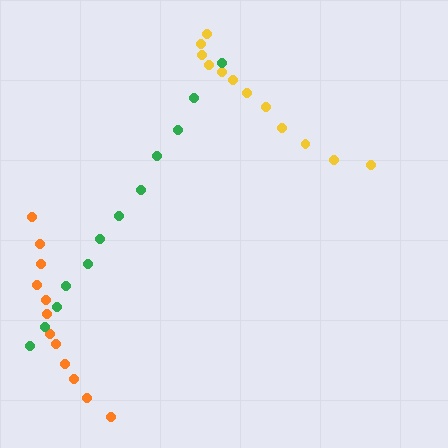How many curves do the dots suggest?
There are 3 distinct paths.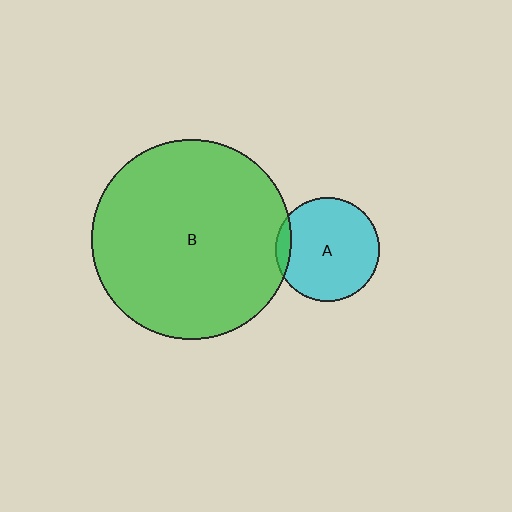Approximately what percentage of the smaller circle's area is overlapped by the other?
Approximately 10%.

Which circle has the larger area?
Circle B (green).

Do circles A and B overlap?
Yes.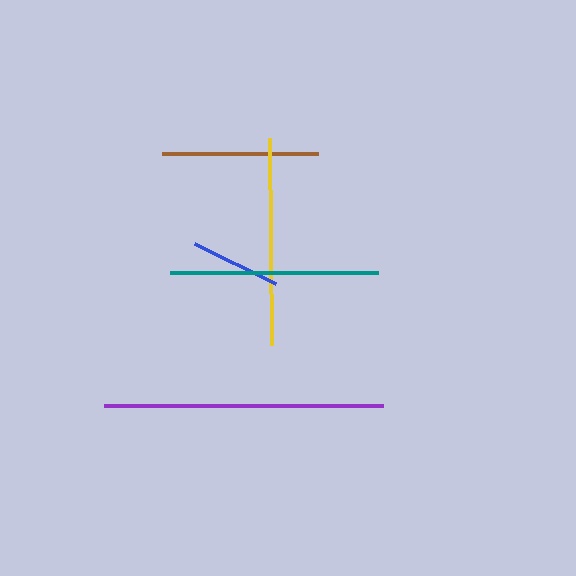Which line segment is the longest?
The purple line is the longest at approximately 278 pixels.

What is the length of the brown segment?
The brown segment is approximately 156 pixels long.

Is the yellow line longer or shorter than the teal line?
The teal line is longer than the yellow line.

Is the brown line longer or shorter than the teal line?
The teal line is longer than the brown line.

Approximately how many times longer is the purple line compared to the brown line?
The purple line is approximately 1.8 times the length of the brown line.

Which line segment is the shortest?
The blue line is the shortest at approximately 91 pixels.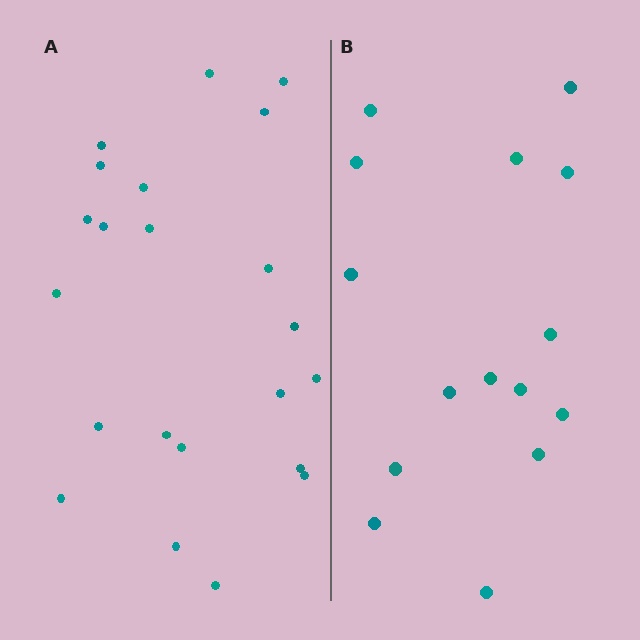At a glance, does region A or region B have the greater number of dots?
Region A (the left region) has more dots.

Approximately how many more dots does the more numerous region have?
Region A has roughly 8 or so more dots than region B.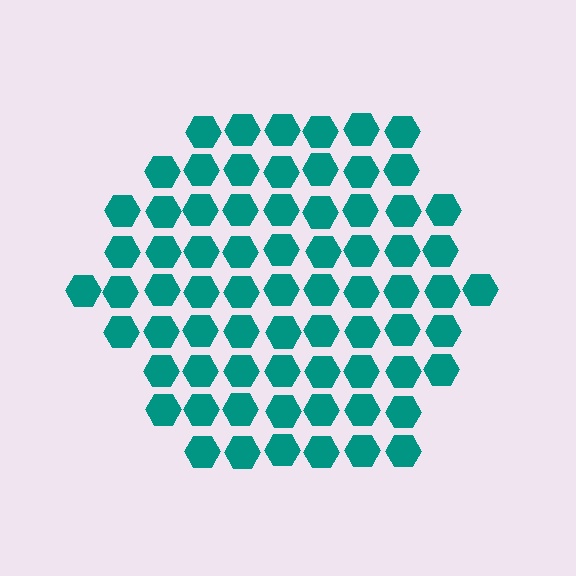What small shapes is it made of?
It is made of small hexagons.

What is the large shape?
The large shape is a hexagon.